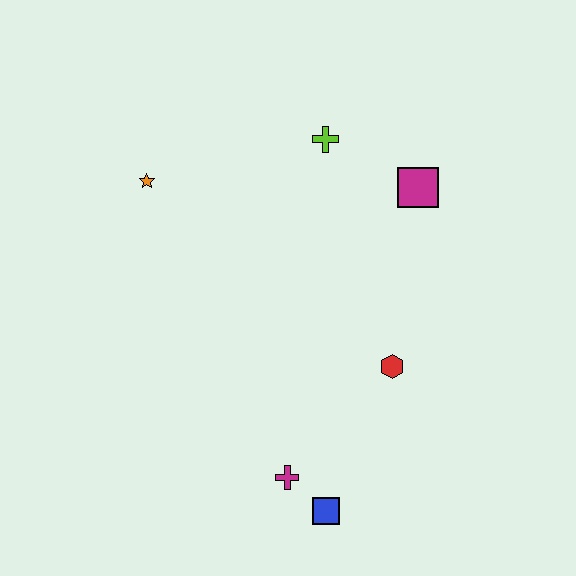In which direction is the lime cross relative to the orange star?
The lime cross is to the right of the orange star.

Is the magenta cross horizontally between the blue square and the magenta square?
No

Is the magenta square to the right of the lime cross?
Yes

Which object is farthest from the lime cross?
The blue square is farthest from the lime cross.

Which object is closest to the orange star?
The lime cross is closest to the orange star.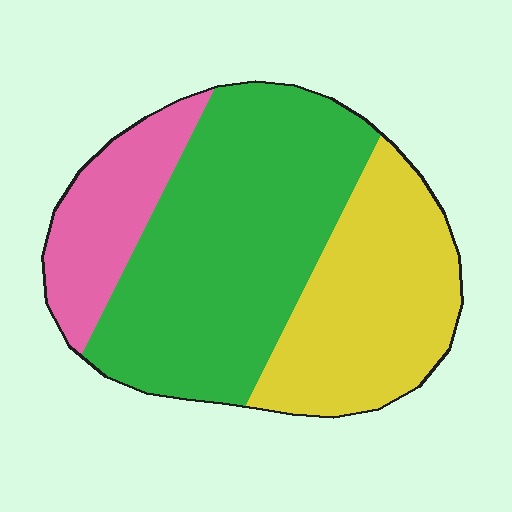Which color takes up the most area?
Green, at roughly 50%.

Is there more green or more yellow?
Green.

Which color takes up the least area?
Pink, at roughly 15%.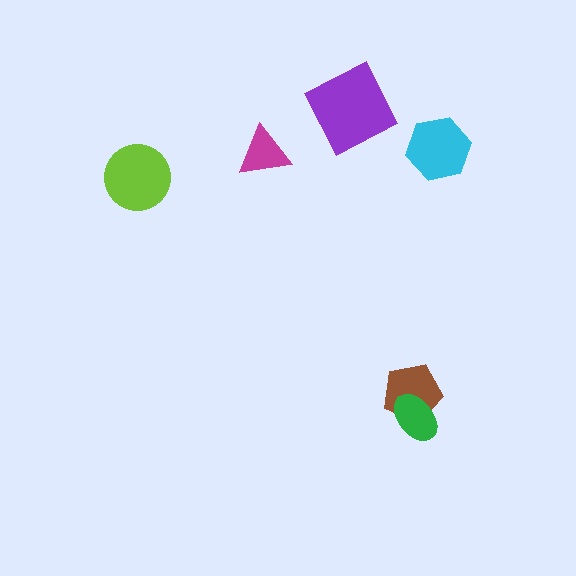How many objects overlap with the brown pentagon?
1 object overlaps with the brown pentagon.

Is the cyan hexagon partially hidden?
No, no other shape covers it.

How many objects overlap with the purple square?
0 objects overlap with the purple square.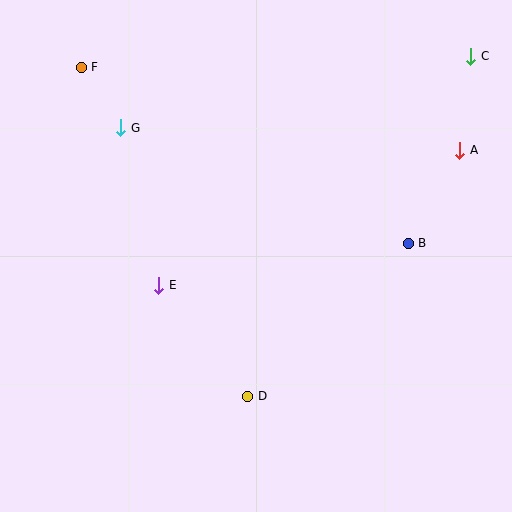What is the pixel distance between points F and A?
The distance between F and A is 388 pixels.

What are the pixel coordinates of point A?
Point A is at (460, 150).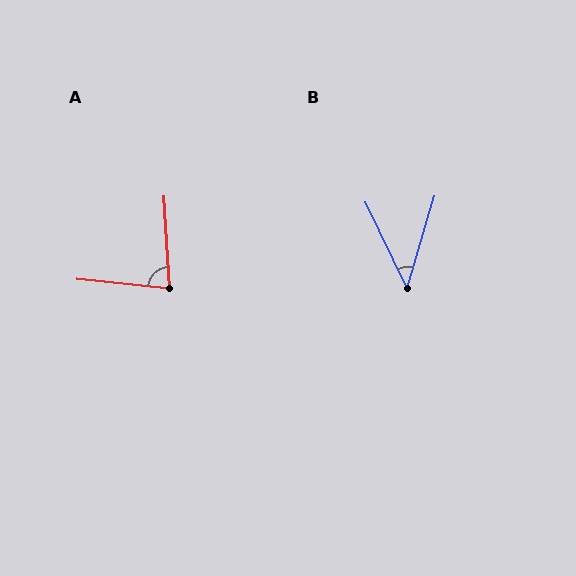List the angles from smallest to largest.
B (43°), A (80°).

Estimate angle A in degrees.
Approximately 80 degrees.